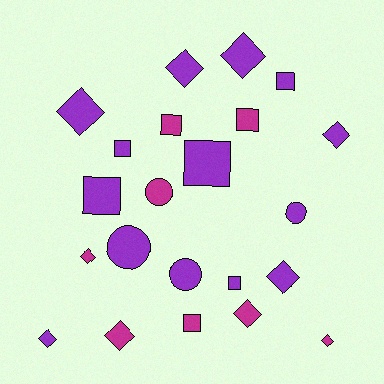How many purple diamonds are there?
There are 6 purple diamonds.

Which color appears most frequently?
Purple, with 14 objects.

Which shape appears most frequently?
Diamond, with 10 objects.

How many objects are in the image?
There are 22 objects.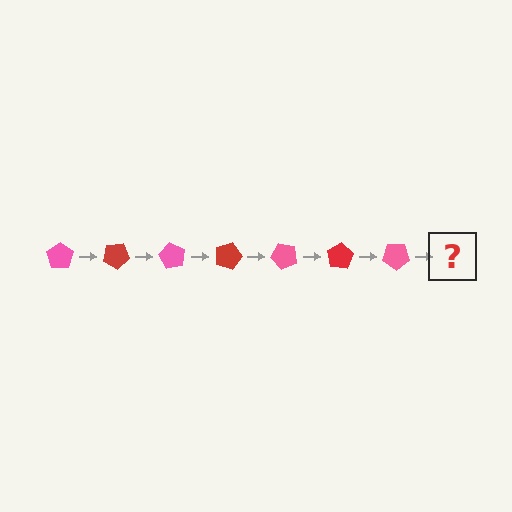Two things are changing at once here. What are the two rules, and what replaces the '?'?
The two rules are that it rotates 30 degrees each step and the color cycles through pink and red. The '?' should be a red pentagon, rotated 210 degrees from the start.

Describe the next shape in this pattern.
It should be a red pentagon, rotated 210 degrees from the start.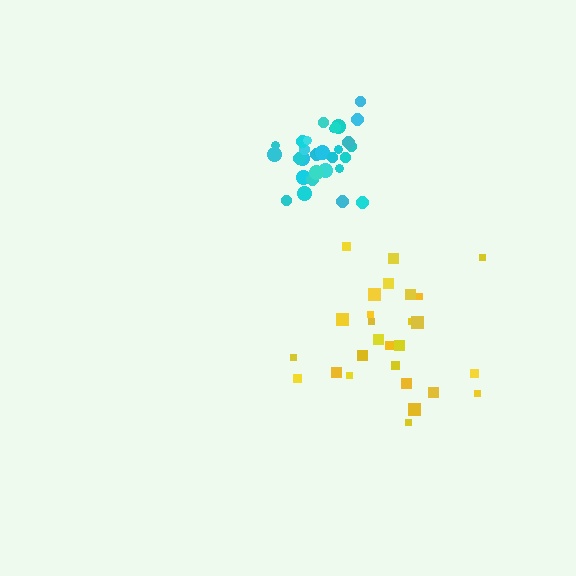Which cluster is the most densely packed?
Cyan.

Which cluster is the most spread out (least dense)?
Yellow.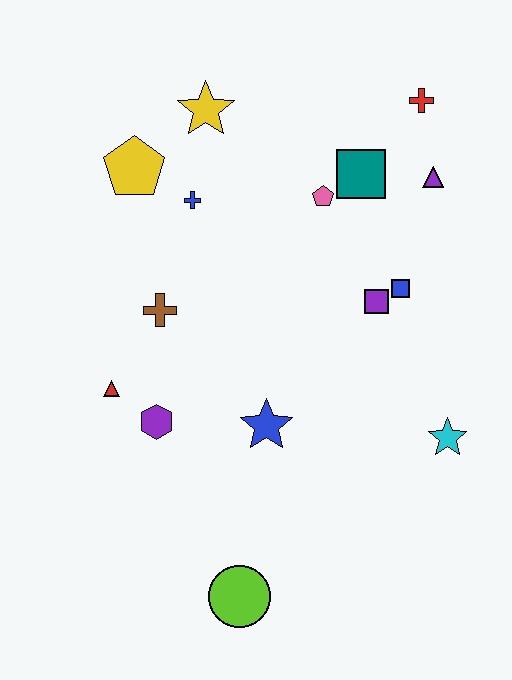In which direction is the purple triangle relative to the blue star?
The purple triangle is above the blue star.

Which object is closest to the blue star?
The purple hexagon is closest to the blue star.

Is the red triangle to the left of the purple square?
Yes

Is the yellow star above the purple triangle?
Yes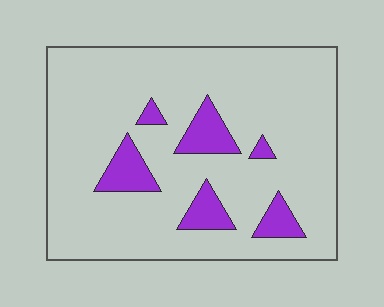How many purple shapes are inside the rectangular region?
6.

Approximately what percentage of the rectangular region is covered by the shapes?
Approximately 15%.